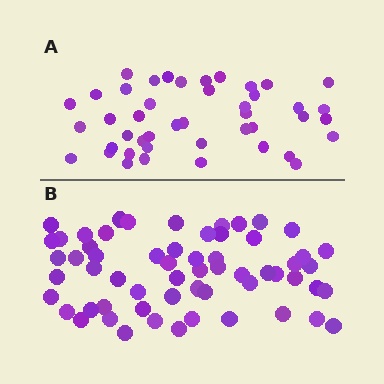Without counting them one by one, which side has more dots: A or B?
Region B (the bottom region) has more dots.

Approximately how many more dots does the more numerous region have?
Region B has approximately 15 more dots than region A.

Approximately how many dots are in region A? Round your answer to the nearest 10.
About 40 dots. (The exact count is 44, which rounds to 40.)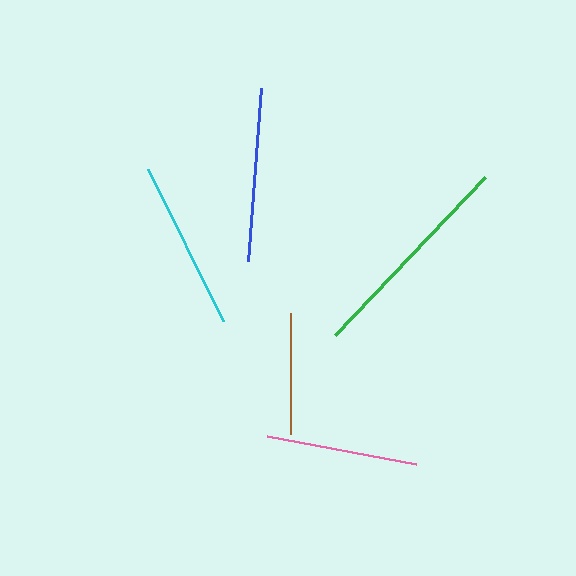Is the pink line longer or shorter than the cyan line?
The cyan line is longer than the pink line.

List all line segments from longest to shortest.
From longest to shortest: green, blue, cyan, pink, brown.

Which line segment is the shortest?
The brown line is the shortest at approximately 122 pixels.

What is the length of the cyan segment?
The cyan segment is approximately 170 pixels long.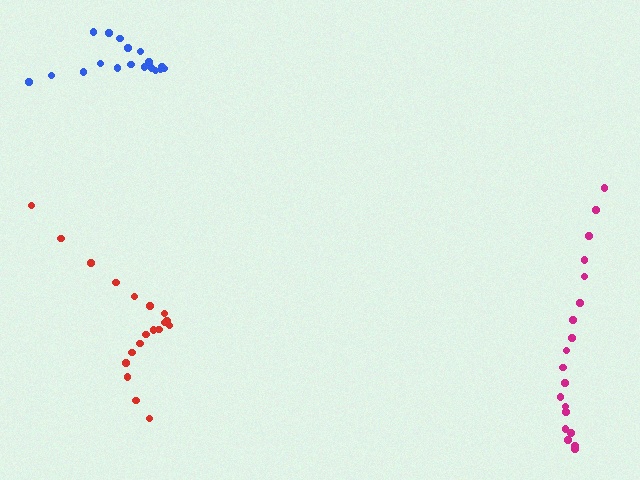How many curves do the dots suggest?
There are 3 distinct paths.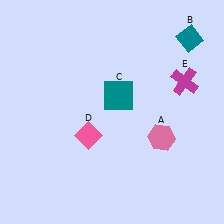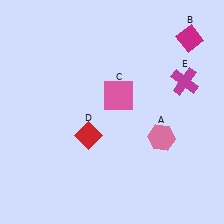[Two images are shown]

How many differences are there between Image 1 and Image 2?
There are 3 differences between the two images.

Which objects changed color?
B changed from teal to magenta. C changed from teal to pink. D changed from pink to red.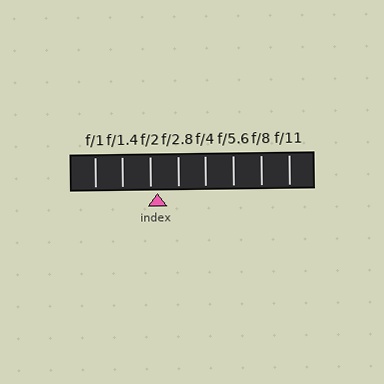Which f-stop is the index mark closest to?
The index mark is closest to f/2.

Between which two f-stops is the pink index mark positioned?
The index mark is between f/2 and f/2.8.